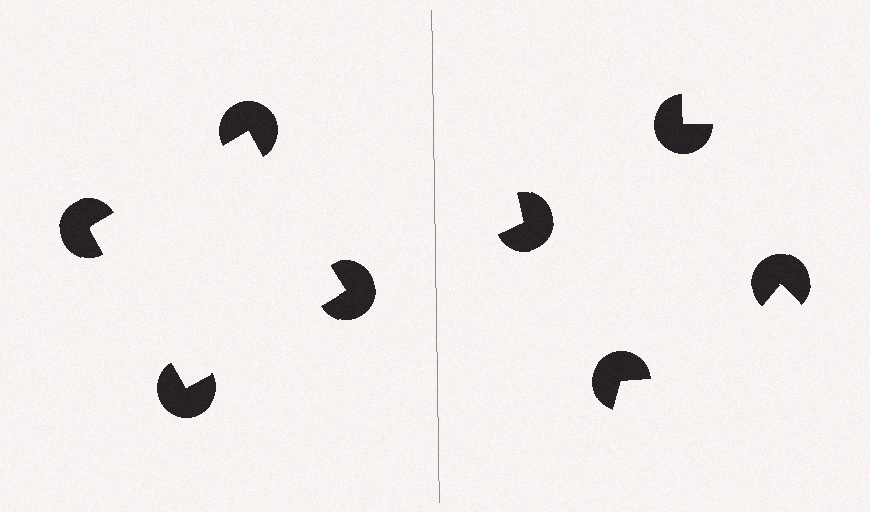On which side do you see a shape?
An illusory square appears on the left side. On the right side the wedge cuts are rotated, so no coherent shape forms.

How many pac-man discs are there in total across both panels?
8 — 4 on each side.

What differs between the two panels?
The pac-man discs are positioned identically on both sides; only the wedge orientations differ. On the left they align to a square; on the right they are misaligned.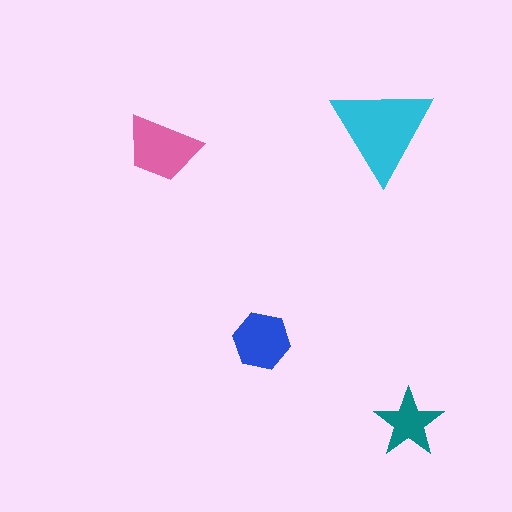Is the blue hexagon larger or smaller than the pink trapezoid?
Smaller.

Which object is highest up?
The cyan triangle is topmost.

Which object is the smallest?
The teal star.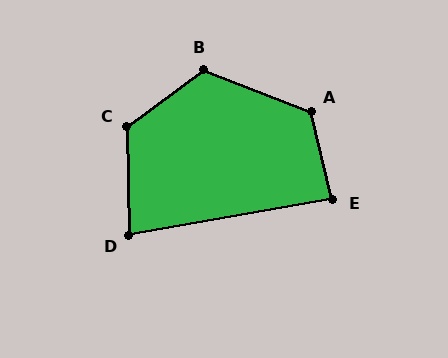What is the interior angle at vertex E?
Approximately 87 degrees (approximately right).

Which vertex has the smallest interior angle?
D, at approximately 81 degrees.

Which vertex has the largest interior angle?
C, at approximately 125 degrees.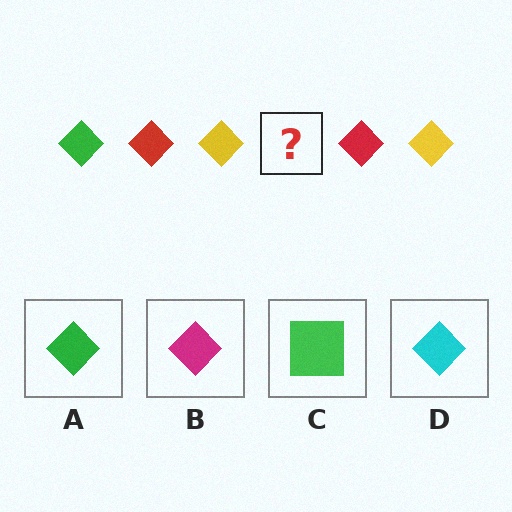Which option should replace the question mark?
Option A.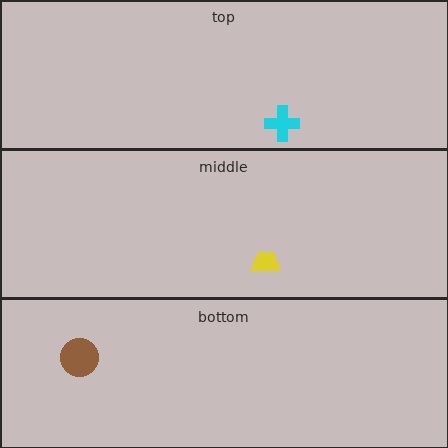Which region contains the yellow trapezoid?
The middle region.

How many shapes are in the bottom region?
1.